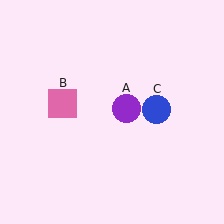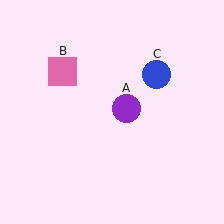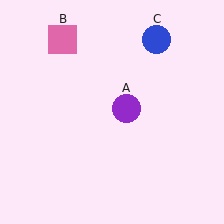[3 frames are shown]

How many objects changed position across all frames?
2 objects changed position: pink square (object B), blue circle (object C).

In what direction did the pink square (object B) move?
The pink square (object B) moved up.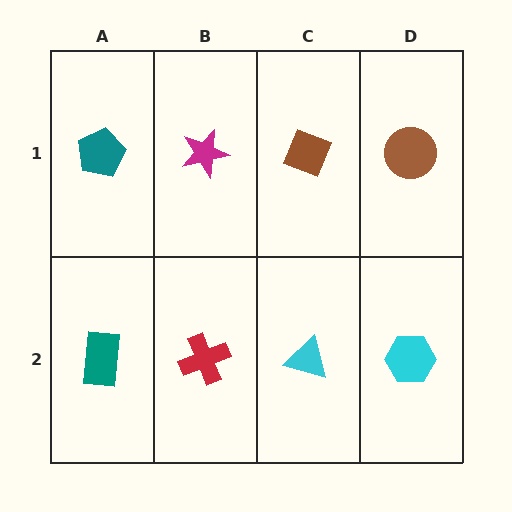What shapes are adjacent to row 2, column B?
A magenta star (row 1, column B), a teal rectangle (row 2, column A), a cyan triangle (row 2, column C).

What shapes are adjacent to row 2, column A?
A teal pentagon (row 1, column A), a red cross (row 2, column B).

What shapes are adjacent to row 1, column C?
A cyan triangle (row 2, column C), a magenta star (row 1, column B), a brown circle (row 1, column D).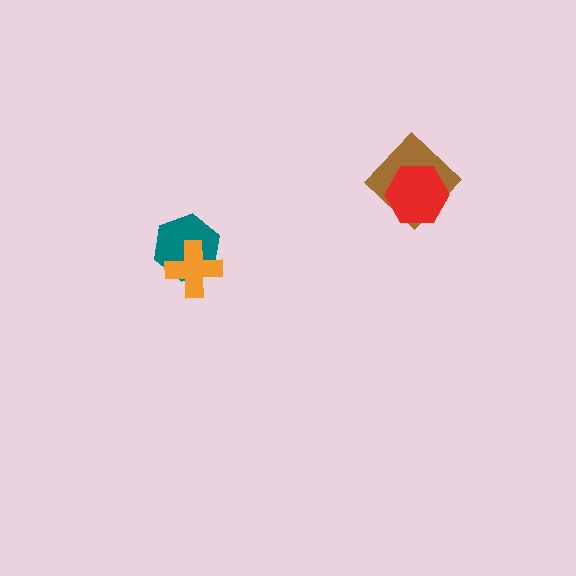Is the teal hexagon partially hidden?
Yes, it is partially covered by another shape.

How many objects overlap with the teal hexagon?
1 object overlaps with the teal hexagon.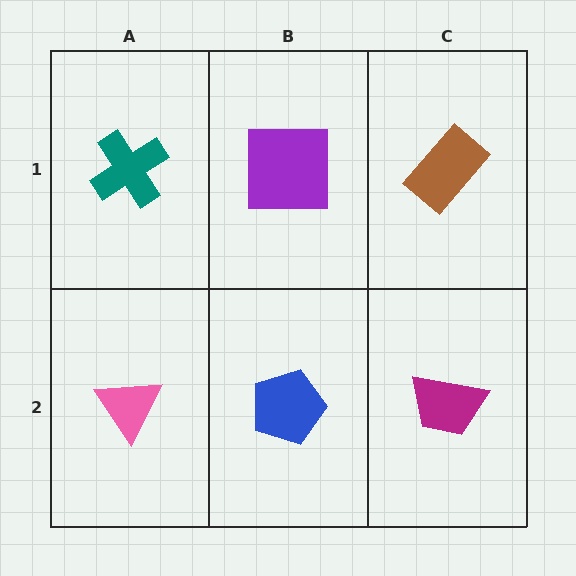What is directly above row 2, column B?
A purple square.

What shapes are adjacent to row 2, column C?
A brown rectangle (row 1, column C), a blue pentagon (row 2, column B).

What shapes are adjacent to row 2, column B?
A purple square (row 1, column B), a pink triangle (row 2, column A), a magenta trapezoid (row 2, column C).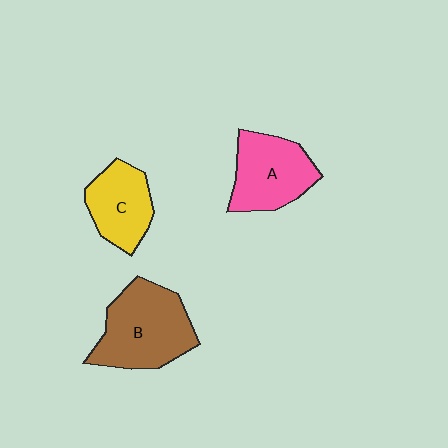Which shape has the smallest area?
Shape C (yellow).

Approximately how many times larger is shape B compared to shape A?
Approximately 1.3 times.